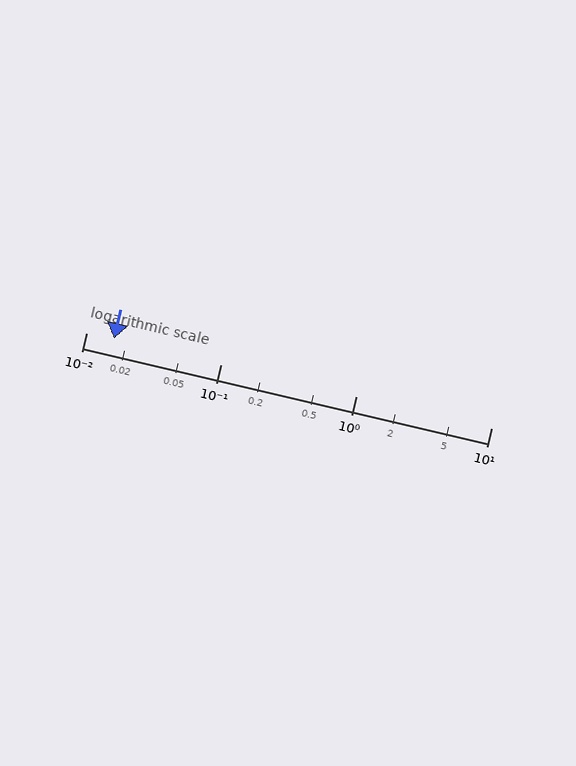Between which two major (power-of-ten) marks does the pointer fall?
The pointer is between 0.01 and 0.1.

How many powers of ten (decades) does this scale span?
The scale spans 3 decades, from 0.01 to 10.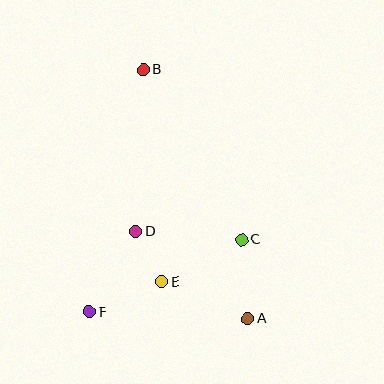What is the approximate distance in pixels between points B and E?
The distance between B and E is approximately 213 pixels.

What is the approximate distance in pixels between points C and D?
The distance between C and D is approximately 106 pixels.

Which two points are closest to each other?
Points D and E are closest to each other.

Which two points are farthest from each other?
Points A and B are farthest from each other.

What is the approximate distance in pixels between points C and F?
The distance between C and F is approximately 169 pixels.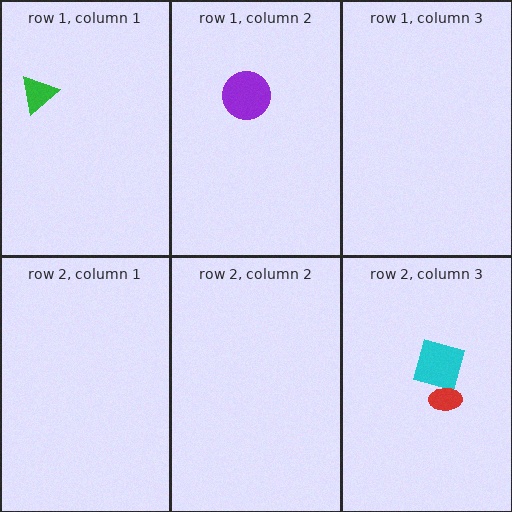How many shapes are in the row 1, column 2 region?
1.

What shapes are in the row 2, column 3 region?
The cyan square, the red ellipse.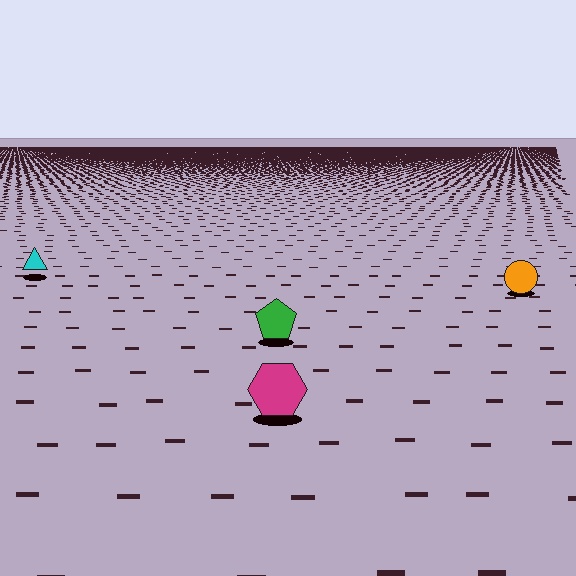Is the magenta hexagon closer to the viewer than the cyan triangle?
Yes. The magenta hexagon is closer — you can tell from the texture gradient: the ground texture is coarser near it.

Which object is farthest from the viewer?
The cyan triangle is farthest from the viewer. It appears smaller and the ground texture around it is denser.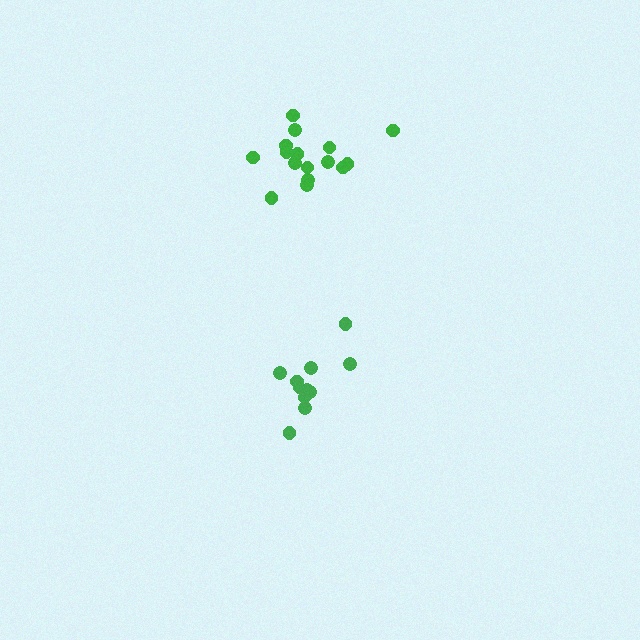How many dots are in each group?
Group 1: 16 dots, Group 2: 11 dots (27 total).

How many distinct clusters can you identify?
There are 2 distinct clusters.